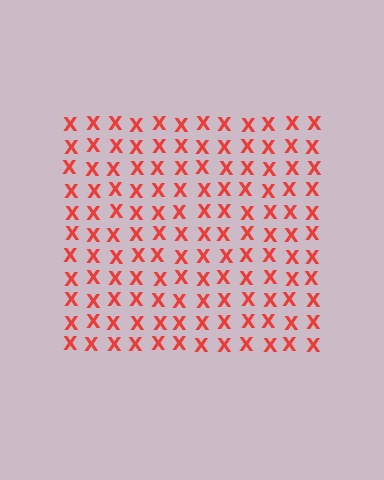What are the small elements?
The small elements are letter X's.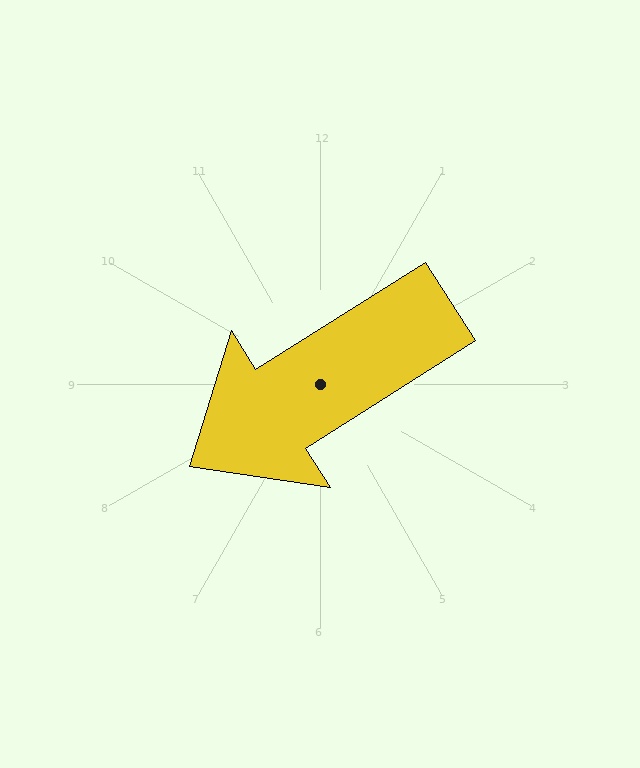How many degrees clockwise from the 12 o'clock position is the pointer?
Approximately 238 degrees.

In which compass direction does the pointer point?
Southwest.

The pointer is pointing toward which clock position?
Roughly 8 o'clock.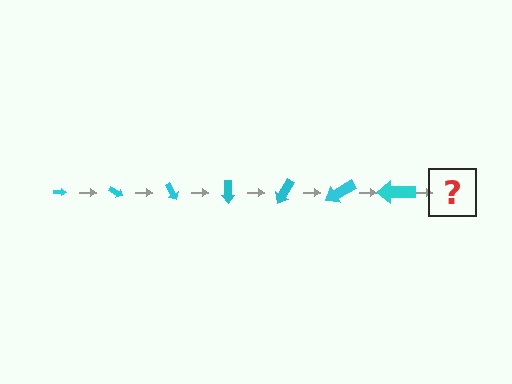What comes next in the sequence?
The next element should be an arrow, larger than the previous one and rotated 210 degrees from the start.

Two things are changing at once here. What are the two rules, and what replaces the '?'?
The two rules are that the arrow grows larger each step and it rotates 30 degrees each step. The '?' should be an arrow, larger than the previous one and rotated 210 degrees from the start.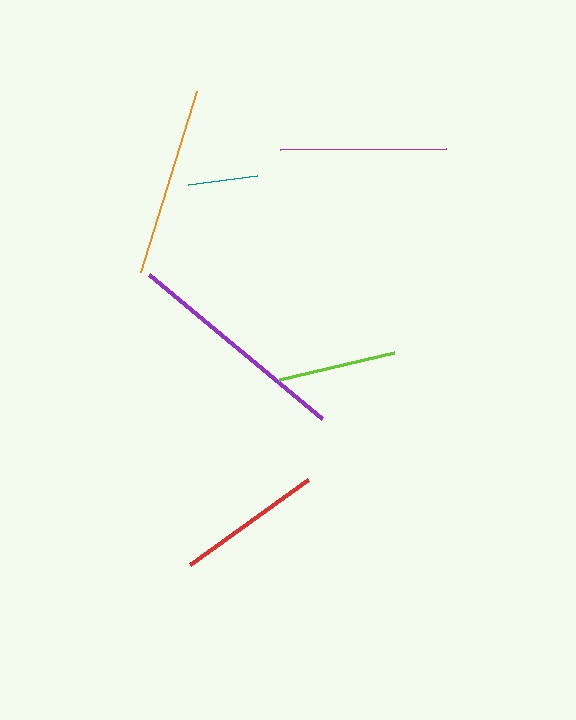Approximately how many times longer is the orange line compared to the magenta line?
The orange line is approximately 1.1 times the length of the magenta line.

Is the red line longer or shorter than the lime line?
The red line is longer than the lime line.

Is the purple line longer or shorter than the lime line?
The purple line is longer than the lime line.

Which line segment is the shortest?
The teal line is the shortest at approximately 69 pixels.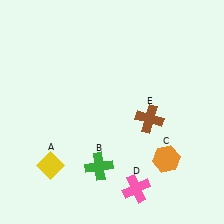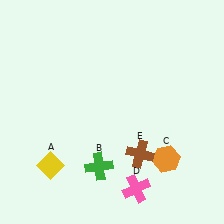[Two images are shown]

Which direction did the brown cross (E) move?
The brown cross (E) moved down.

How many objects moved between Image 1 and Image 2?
1 object moved between the two images.